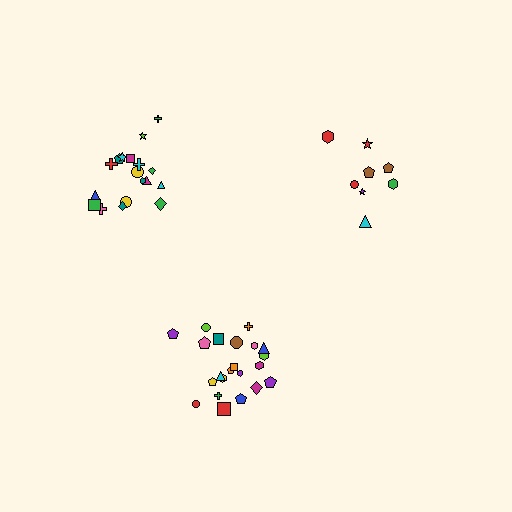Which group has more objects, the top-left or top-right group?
The top-left group.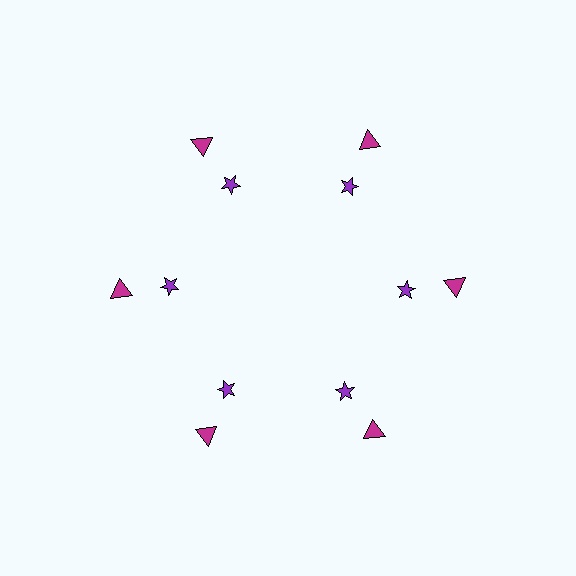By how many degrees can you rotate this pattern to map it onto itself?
The pattern maps onto itself every 60 degrees of rotation.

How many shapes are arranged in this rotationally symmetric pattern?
There are 12 shapes, arranged in 6 groups of 2.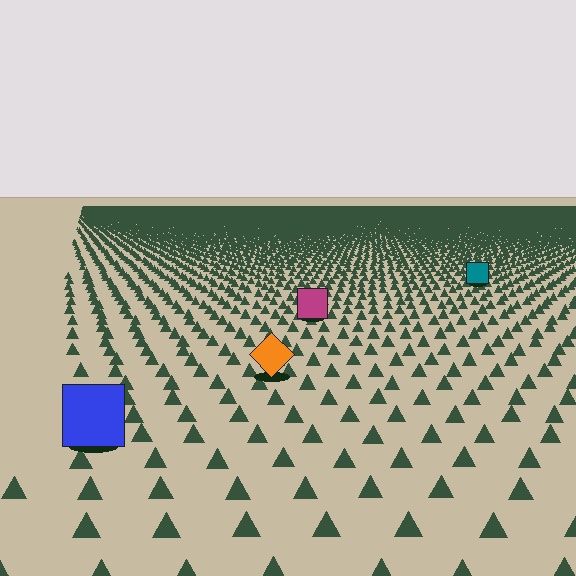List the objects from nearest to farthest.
From nearest to farthest: the blue square, the orange diamond, the magenta square, the teal square.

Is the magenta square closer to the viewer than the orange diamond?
No. The orange diamond is closer — you can tell from the texture gradient: the ground texture is coarser near it.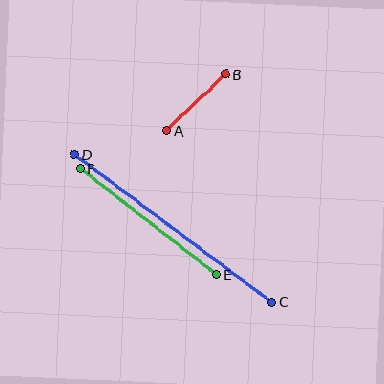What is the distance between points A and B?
The distance is approximately 82 pixels.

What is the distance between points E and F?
The distance is approximately 173 pixels.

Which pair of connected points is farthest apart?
Points C and D are farthest apart.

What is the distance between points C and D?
The distance is approximately 247 pixels.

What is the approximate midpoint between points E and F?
The midpoint is at approximately (148, 222) pixels.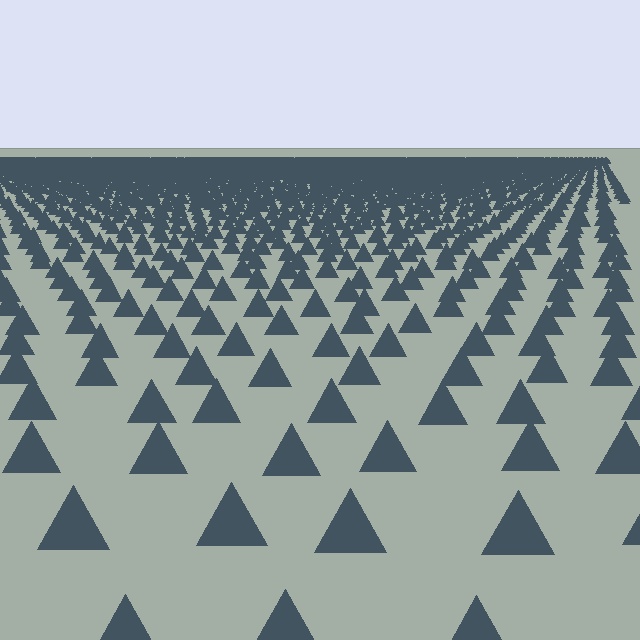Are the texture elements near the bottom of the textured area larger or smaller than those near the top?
Larger. Near the bottom, elements are closer to the viewer and appear at a bigger on-screen size.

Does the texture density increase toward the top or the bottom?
Density increases toward the top.